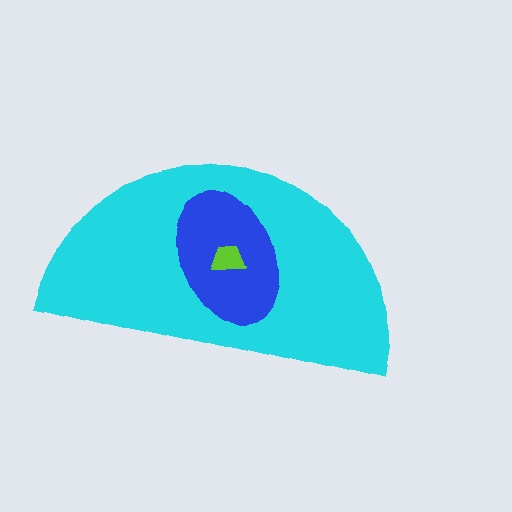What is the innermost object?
The lime trapezoid.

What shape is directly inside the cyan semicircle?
The blue ellipse.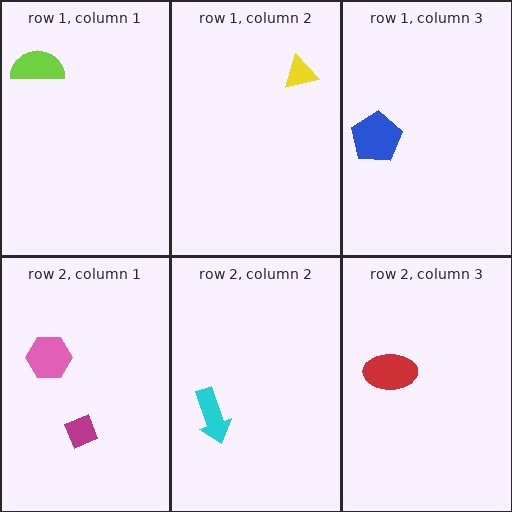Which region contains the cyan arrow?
The row 2, column 2 region.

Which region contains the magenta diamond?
The row 2, column 1 region.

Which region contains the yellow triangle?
The row 1, column 2 region.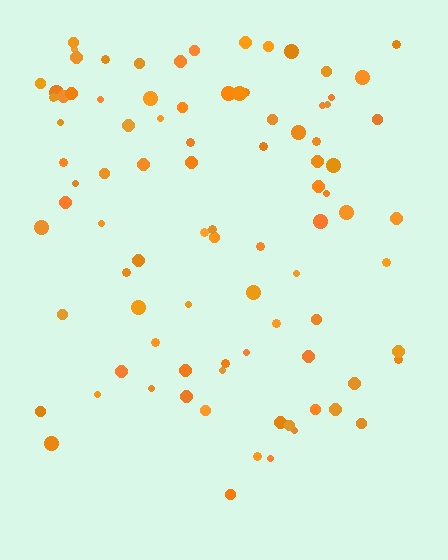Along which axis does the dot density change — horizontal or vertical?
Vertical.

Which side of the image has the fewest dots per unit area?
The bottom.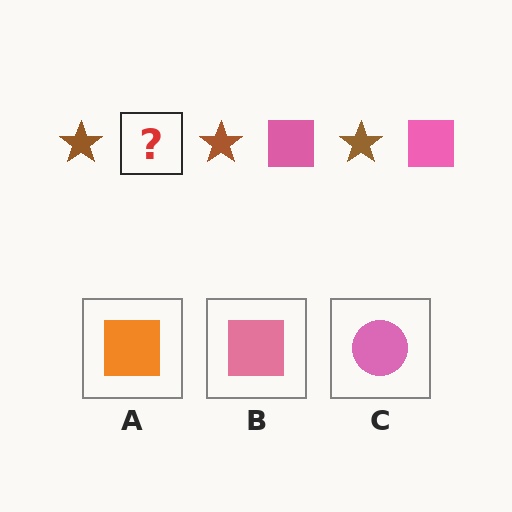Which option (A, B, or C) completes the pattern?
B.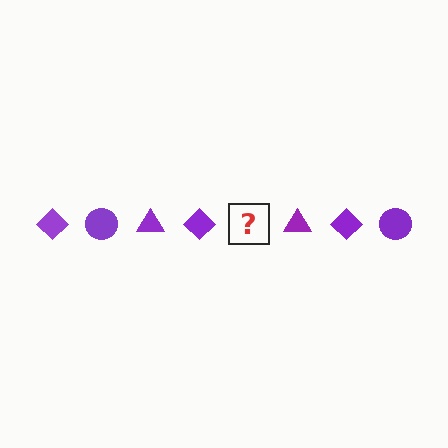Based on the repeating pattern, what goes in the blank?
The blank should be a purple circle.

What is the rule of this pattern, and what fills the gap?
The rule is that the pattern cycles through diamond, circle, triangle shapes in purple. The gap should be filled with a purple circle.